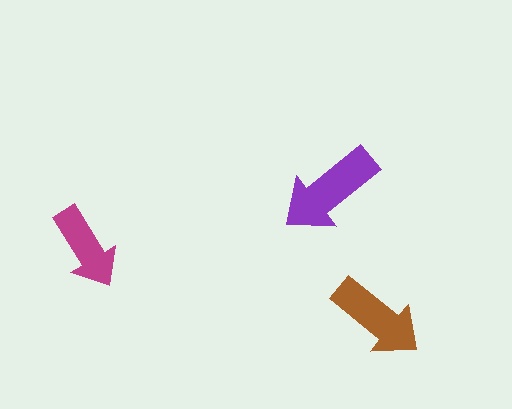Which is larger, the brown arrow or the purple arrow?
The purple one.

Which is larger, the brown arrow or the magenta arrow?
The brown one.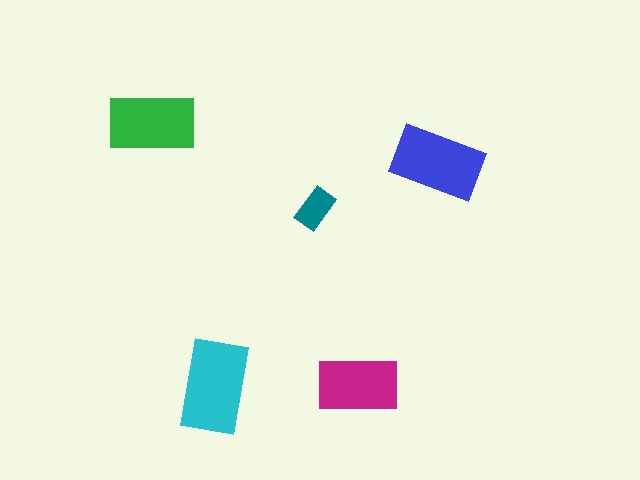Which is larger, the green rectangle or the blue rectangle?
The blue one.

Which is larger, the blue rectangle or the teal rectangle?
The blue one.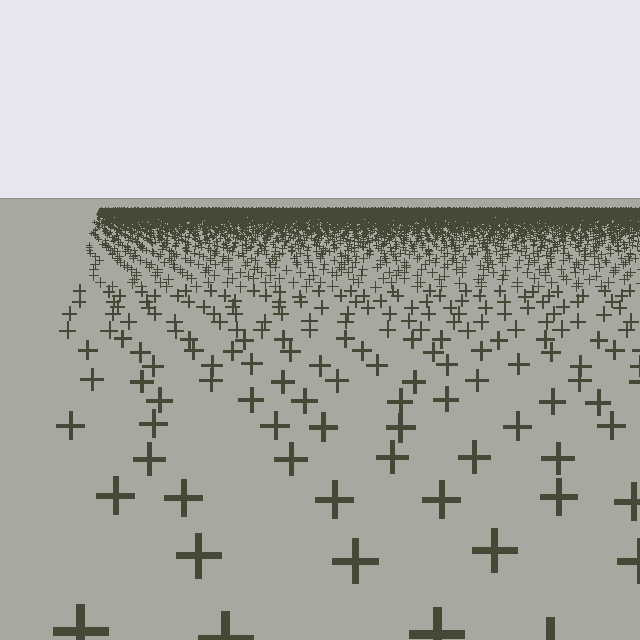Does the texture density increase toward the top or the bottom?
Density increases toward the top.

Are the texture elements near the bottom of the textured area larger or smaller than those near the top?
Larger. Near the bottom, elements are closer to the viewer and appear at a bigger on-screen size.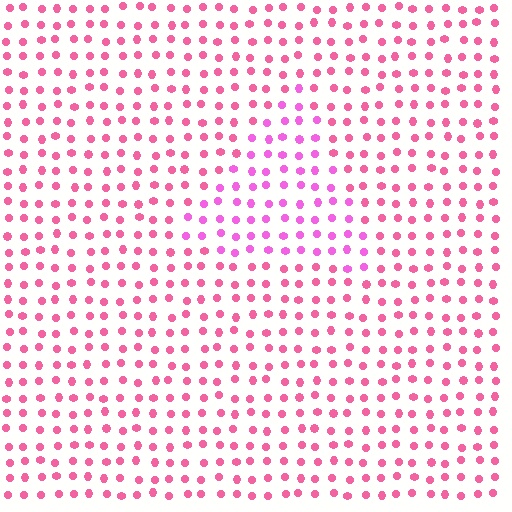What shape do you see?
I see a triangle.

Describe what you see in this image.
The image is filled with small pink elements in a uniform arrangement. A triangle-shaped region is visible where the elements are tinted to a slightly different hue, forming a subtle color boundary.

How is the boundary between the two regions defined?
The boundary is defined purely by a slight shift in hue (about 28 degrees). Spacing, size, and orientation are identical on both sides.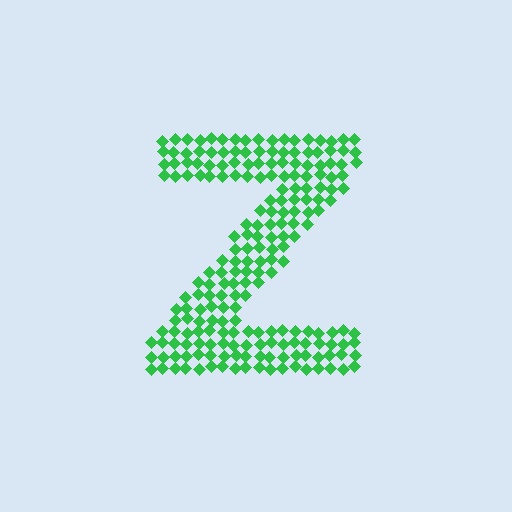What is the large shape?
The large shape is the letter Z.